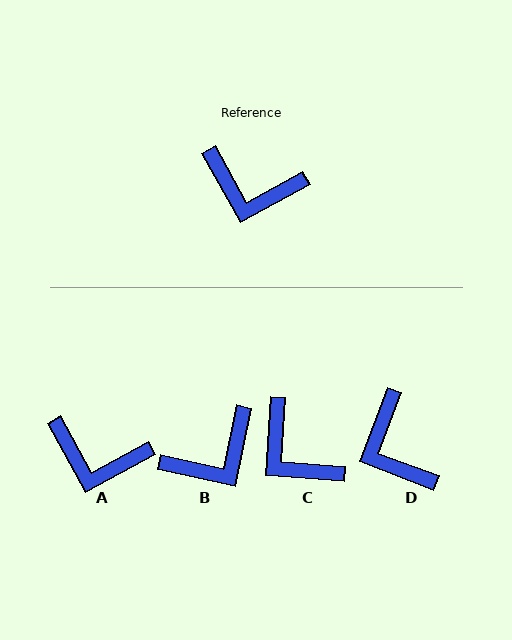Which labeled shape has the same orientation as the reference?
A.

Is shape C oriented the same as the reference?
No, it is off by about 33 degrees.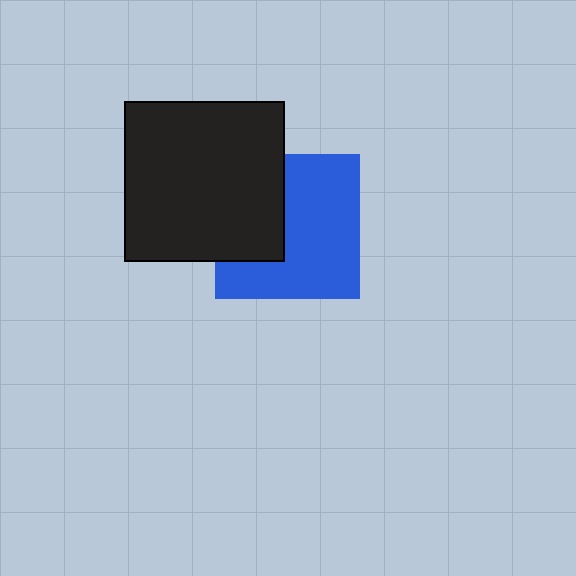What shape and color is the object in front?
The object in front is a black square.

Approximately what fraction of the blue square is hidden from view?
Roughly 36% of the blue square is hidden behind the black square.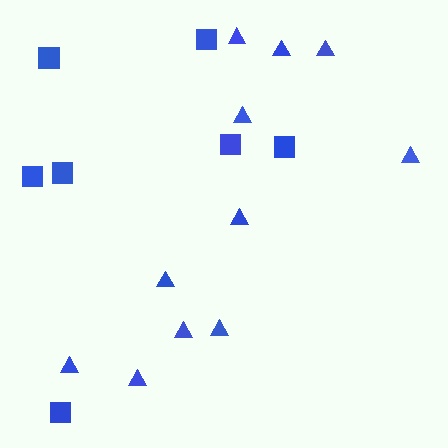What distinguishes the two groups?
There are 2 groups: one group of squares (7) and one group of triangles (11).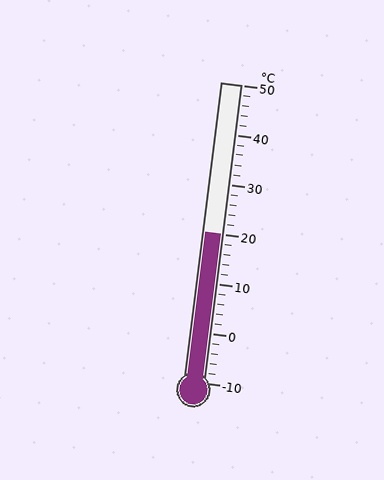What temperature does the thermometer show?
The thermometer shows approximately 20°C.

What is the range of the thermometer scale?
The thermometer scale ranges from -10°C to 50°C.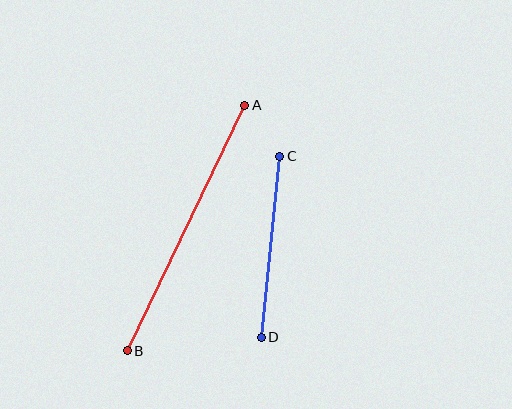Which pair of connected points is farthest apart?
Points A and B are farthest apart.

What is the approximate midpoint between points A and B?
The midpoint is at approximately (186, 228) pixels.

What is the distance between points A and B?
The distance is approximately 272 pixels.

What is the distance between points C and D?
The distance is approximately 182 pixels.